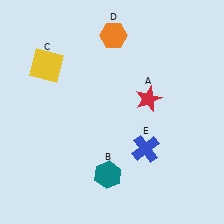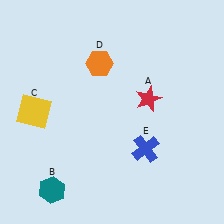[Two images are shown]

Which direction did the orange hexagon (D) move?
The orange hexagon (D) moved down.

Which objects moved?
The objects that moved are: the teal hexagon (B), the yellow square (C), the orange hexagon (D).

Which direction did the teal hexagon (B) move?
The teal hexagon (B) moved left.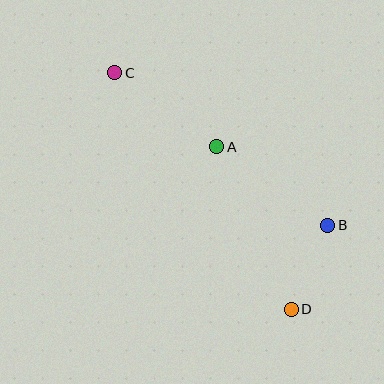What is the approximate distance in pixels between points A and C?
The distance between A and C is approximately 126 pixels.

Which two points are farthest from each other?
Points C and D are farthest from each other.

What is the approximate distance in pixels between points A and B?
The distance between A and B is approximately 136 pixels.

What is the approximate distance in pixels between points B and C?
The distance between B and C is approximately 262 pixels.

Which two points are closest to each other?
Points B and D are closest to each other.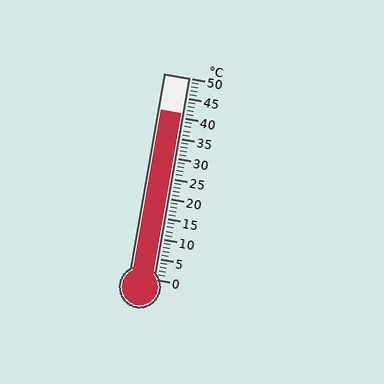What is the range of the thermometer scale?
The thermometer scale ranges from 0°C to 50°C.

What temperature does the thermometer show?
The thermometer shows approximately 41°C.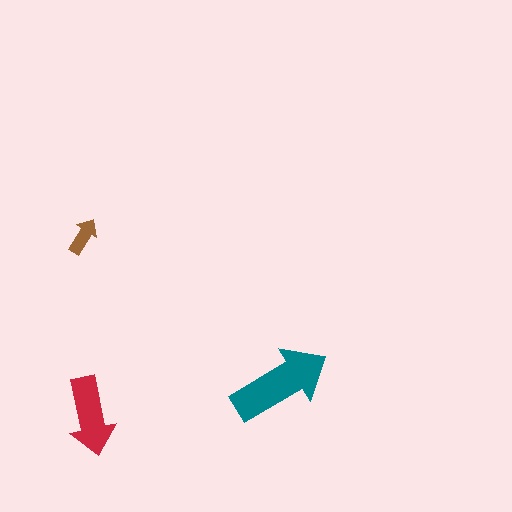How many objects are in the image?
There are 3 objects in the image.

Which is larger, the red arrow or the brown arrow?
The red one.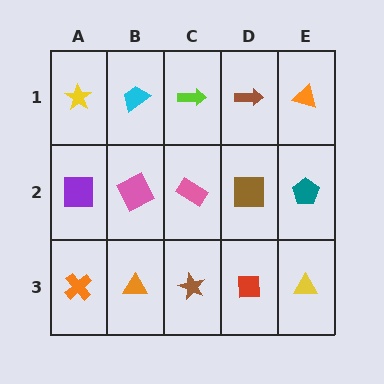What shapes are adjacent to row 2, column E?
An orange triangle (row 1, column E), a yellow triangle (row 3, column E), a brown square (row 2, column D).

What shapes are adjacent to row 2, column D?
A brown arrow (row 1, column D), a red square (row 3, column D), a pink rectangle (row 2, column C), a teal pentagon (row 2, column E).